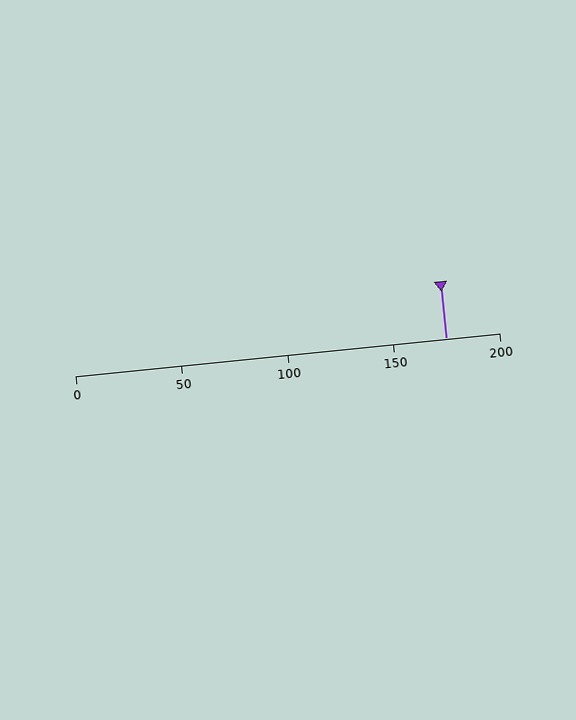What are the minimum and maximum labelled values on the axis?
The axis runs from 0 to 200.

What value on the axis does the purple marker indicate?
The marker indicates approximately 175.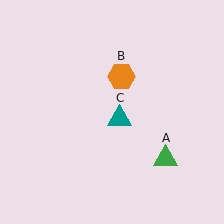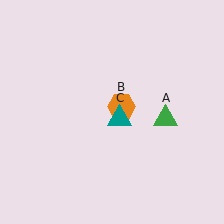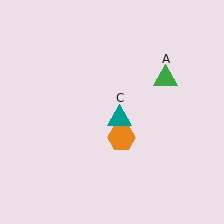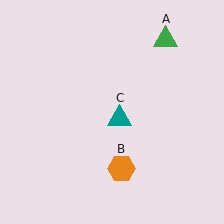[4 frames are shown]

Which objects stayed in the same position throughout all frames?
Teal triangle (object C) remained stationary.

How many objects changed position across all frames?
2 objects changed position: green triangle (object A), orange hexagon (object B).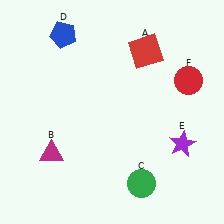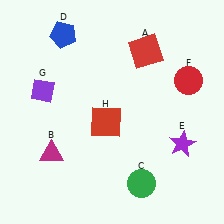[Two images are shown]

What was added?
A purple diamond (G), a red square (H) were added in Image 2.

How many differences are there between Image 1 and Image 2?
There are 2 differences between the two images.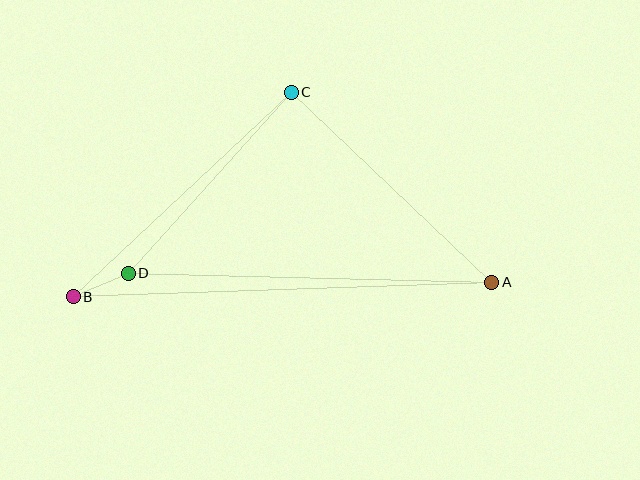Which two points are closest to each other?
Points B and D are closest to each other.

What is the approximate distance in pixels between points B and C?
The distance between B and C is approximately 299 pixels.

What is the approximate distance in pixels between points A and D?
The distance between A and D is approximately 364 pixels.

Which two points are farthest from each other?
Points A and B are farthest from each other.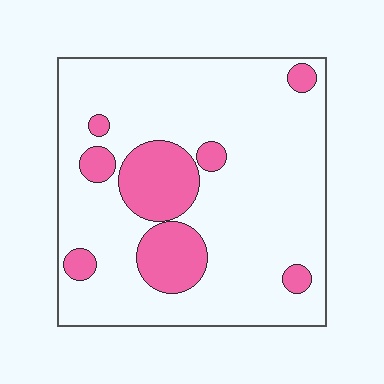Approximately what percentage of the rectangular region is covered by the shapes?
Approximately 20%.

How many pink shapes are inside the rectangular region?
8.